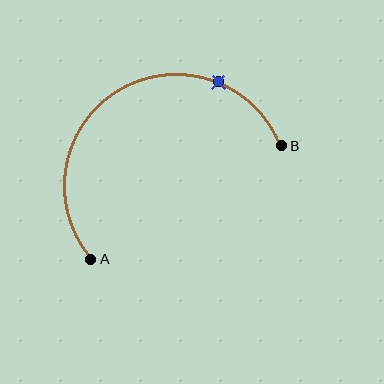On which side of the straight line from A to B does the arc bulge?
The arc bulges above the straight line connecting A and B.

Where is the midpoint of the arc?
The arc midpoint is the point on the curve farthest from the straight line joining A and B. It sits above that line.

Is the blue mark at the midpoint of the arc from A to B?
No. The blue mark lies on the arc but is closer to endpoint B. The arc midpoint would be at the point on the curve equidistant along the arc from both A and B.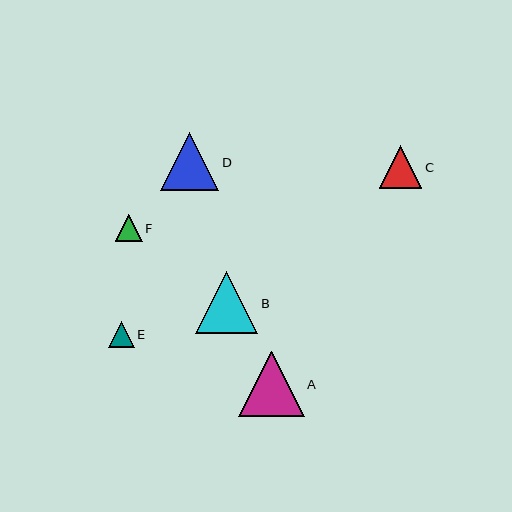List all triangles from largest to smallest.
From largest to smallest: A, B, D, C, F, E.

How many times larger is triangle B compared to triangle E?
Triangle B is approximately 2.4 times the size of triangle E.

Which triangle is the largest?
Triangle A is the largest with a size of approximately 65 pixels.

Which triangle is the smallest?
Triangle E is the smallest with a size of approximately 26 pixels.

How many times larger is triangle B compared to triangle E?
Triangle B is approximately 2.4 times the size of triangle E.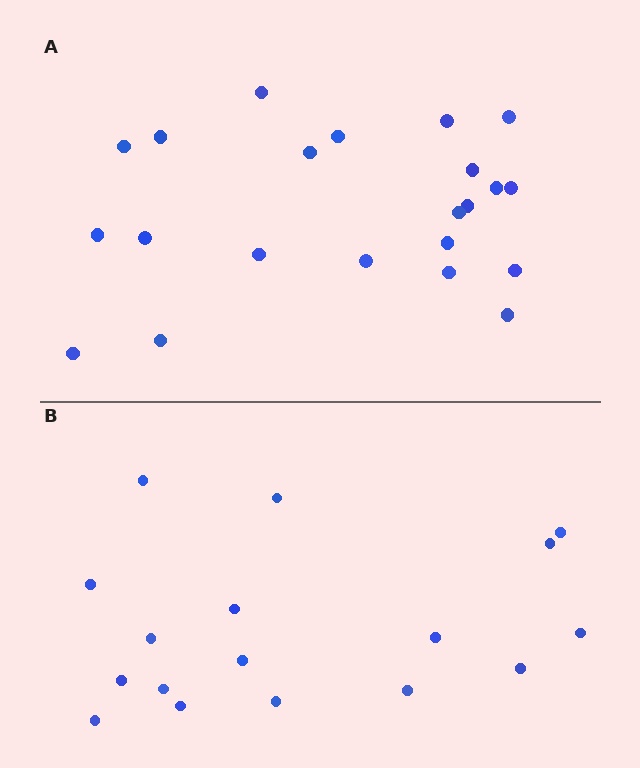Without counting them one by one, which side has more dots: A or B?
Region A (the top region) has more dots.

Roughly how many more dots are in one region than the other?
Region A has about 5 more dots than region B.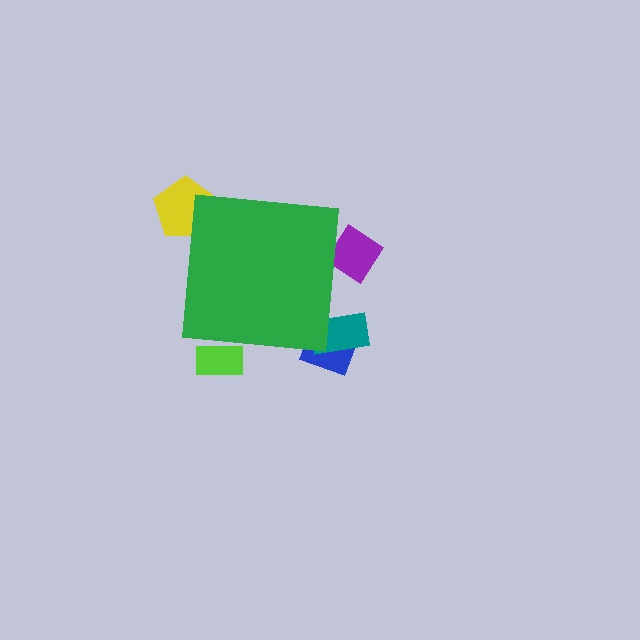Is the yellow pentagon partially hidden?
Yes, the yellow pentagon is partially hidden behind the green square.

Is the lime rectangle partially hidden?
Yes, the lime rectangle is partially hidden behind the green square.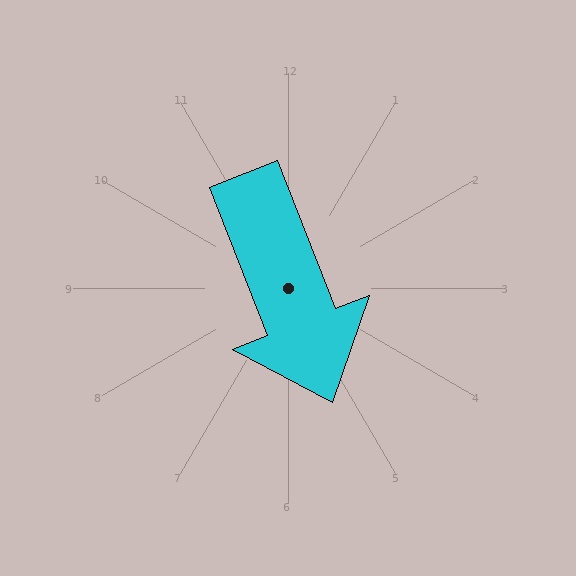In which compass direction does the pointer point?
South.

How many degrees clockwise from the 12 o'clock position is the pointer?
Approximately 159 degrees.